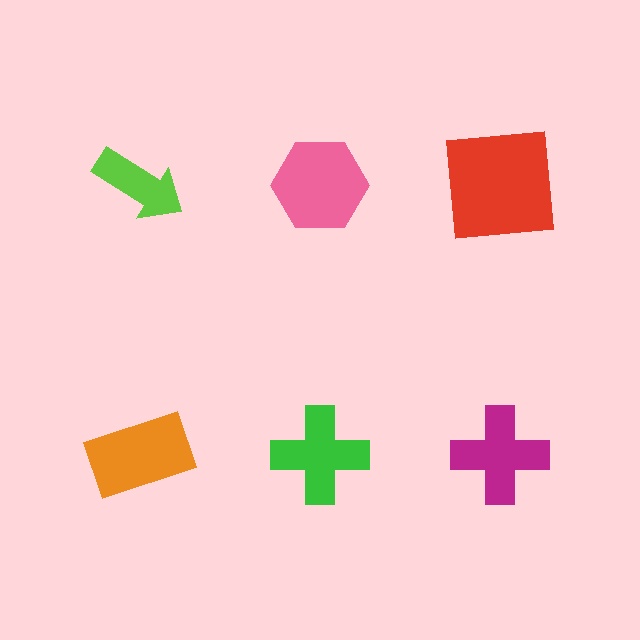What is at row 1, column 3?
A red square.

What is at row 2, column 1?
An orange rectangle.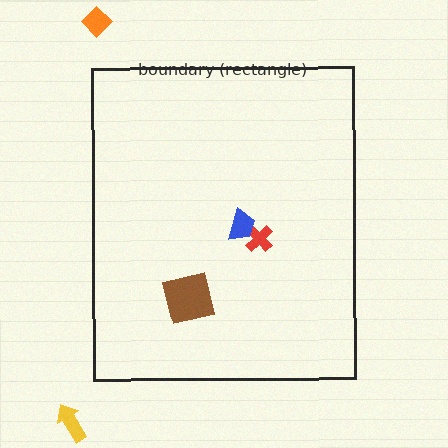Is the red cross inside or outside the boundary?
Inside.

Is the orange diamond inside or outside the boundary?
Outside.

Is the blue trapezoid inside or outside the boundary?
Inside.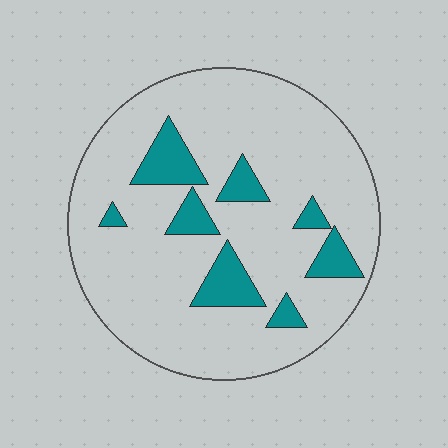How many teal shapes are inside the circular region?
8.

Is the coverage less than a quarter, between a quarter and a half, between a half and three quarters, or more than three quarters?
Less than a quarter.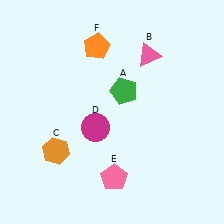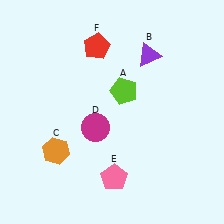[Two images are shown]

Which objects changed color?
A changed from green to lime. B changed from pink to purple. F changed from orange to red.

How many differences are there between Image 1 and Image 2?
There are 3 differences between the two images.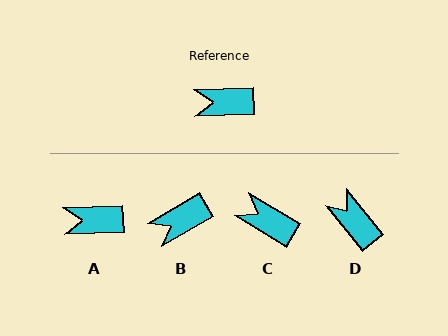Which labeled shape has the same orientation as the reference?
A.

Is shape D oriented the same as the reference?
No, it is off by about 53 degrees.